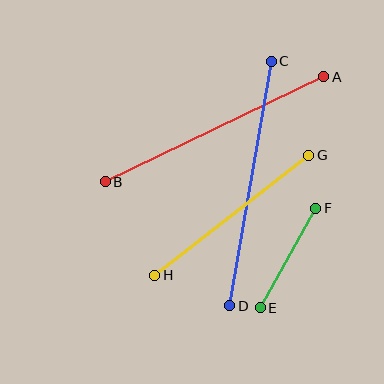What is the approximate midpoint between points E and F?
The midpoint is at approximately (288, 258) pixels.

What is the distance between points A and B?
The distance is approximately 242 pixels.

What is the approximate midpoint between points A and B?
The midpoint is at approximately (215, 129) pixels.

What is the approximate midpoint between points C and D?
The midpoint is at approximately (251, 183) pixels.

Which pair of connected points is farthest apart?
Points C and D are farthest apart.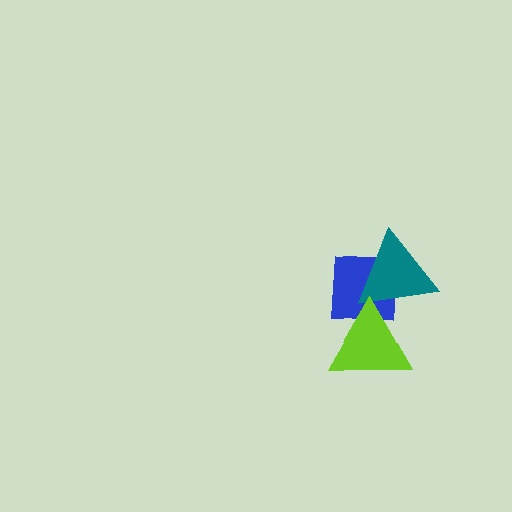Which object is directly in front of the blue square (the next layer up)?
The teal triangle is directly in front of the blue square.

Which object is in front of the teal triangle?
The lime triangle is in front of the teal triangle.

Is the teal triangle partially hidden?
Yes, it is partially covered by another shape.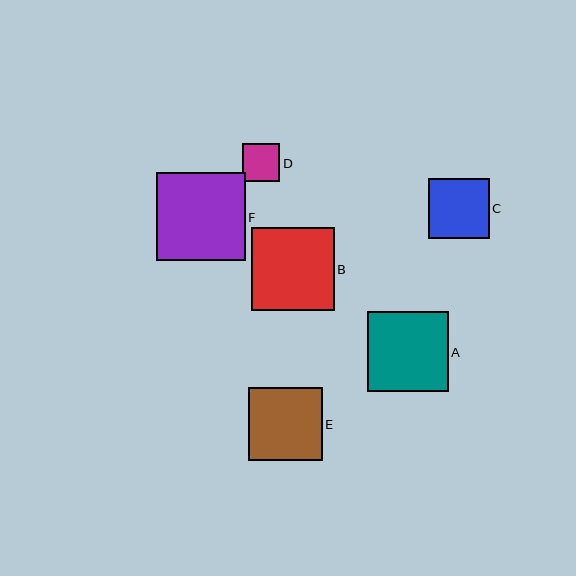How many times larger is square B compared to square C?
Square B is approximately 1.4 times the size of square C.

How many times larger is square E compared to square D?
Square E is approximately 2.0 times the size of square D.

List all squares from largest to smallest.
From largest to smallest: F, B, A, E, C, D.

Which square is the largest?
Square F is the largest with a size of approximately 89 pixels.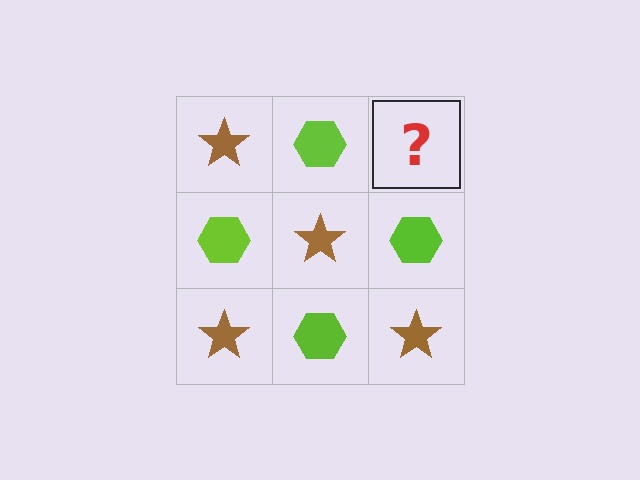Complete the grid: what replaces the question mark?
The question mark should be replaced with a brown star.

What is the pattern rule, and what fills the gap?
The rule is that it alternates brown star and lime hexagon in a checkerboard pattern. The gap should be filled with a brown star.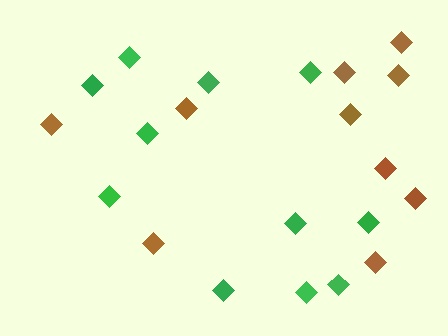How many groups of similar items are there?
There are 2 groups: one group of green diamonds (11) and one group of brown diamonds (10).